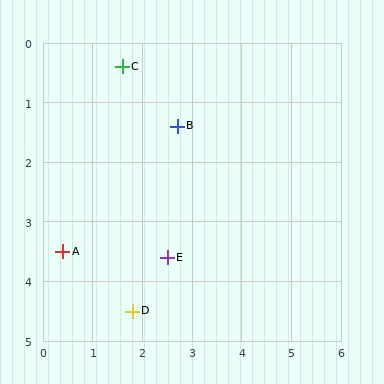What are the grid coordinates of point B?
Point B is at approximately (2.7, 1.4).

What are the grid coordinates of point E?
Point E is at approximately (2.5, 3.6).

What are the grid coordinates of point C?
Point C is at approximately (1.6, 0.4).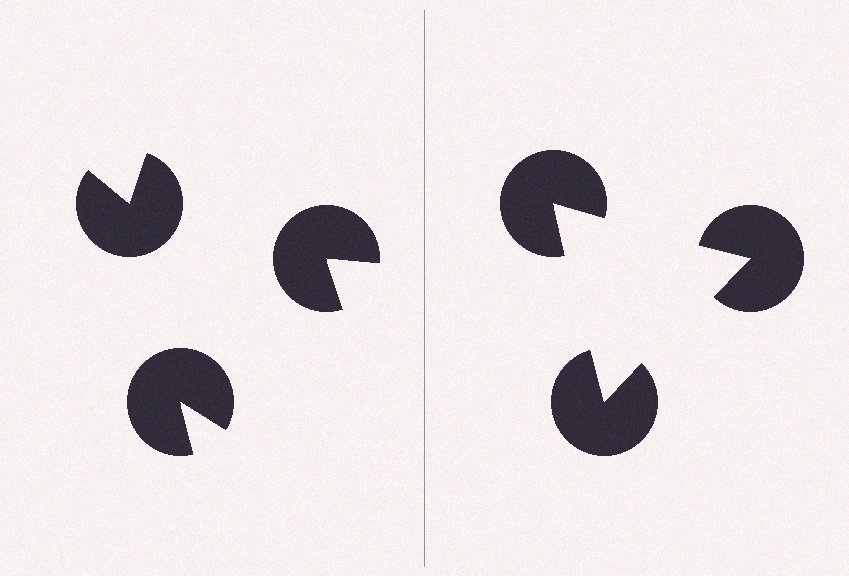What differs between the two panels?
The pac-man discs are positioned identically on both sides; only the wedge orientations differ. On the right they align to a triangle; on the left they are misaligned.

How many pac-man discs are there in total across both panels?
6 — 3 on each side.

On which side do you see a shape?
An illusory triangle appears on the right side. On the left side the wedge cuts are rotated, so no coherent shape forms.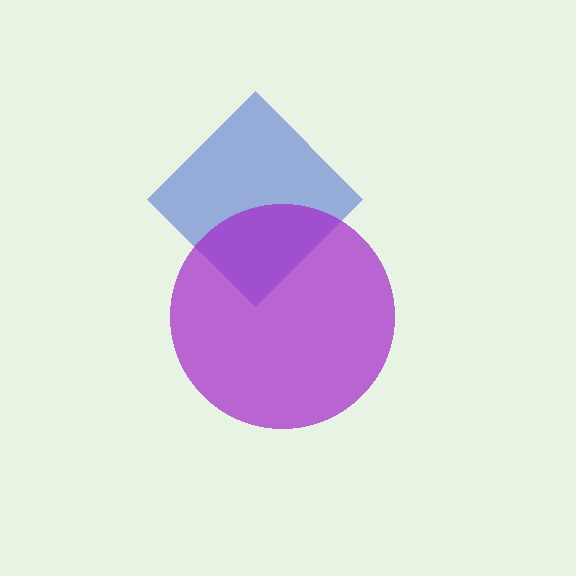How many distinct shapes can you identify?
There are 2 distinct shapes: a blue diamond, a purple circle.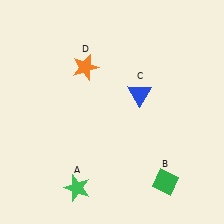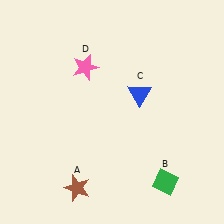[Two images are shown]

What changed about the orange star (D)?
In Image 1, D is orange. In Image 2, it changed to pink.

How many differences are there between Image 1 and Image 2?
There are 2 differences between the two images.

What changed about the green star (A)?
In Image 1, A is green. In Image 2, it changed to brown.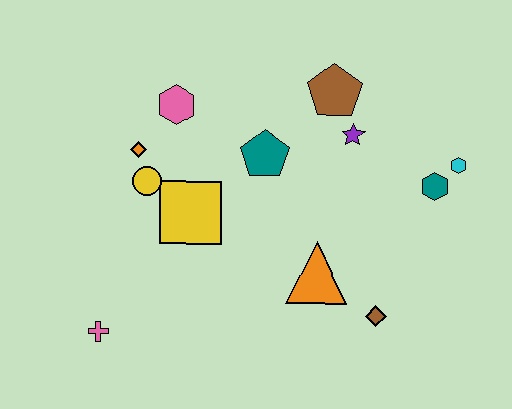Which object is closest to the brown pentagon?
The purple star is closest to the brown pentagon.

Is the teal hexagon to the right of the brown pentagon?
Yes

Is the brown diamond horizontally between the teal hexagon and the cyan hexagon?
No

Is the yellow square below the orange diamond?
Yes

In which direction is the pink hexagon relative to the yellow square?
The pink hexagon is above the yellow square.